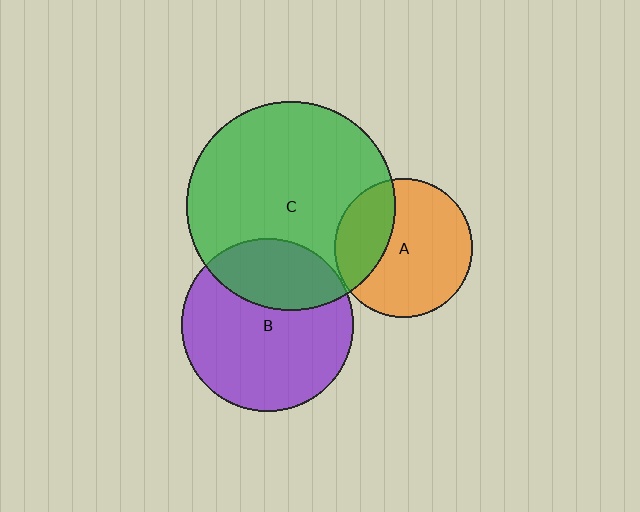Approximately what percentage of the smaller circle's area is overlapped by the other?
Approximately 30%.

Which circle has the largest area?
Circle C (green).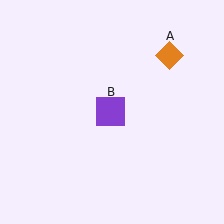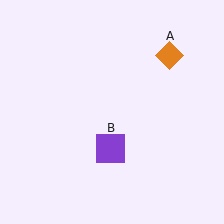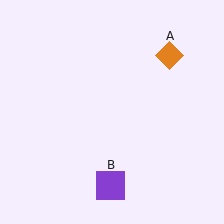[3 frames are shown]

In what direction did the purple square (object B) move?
The purple square (object B) moved down.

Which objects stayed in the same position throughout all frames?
Orange diamond (object A) remained stationary.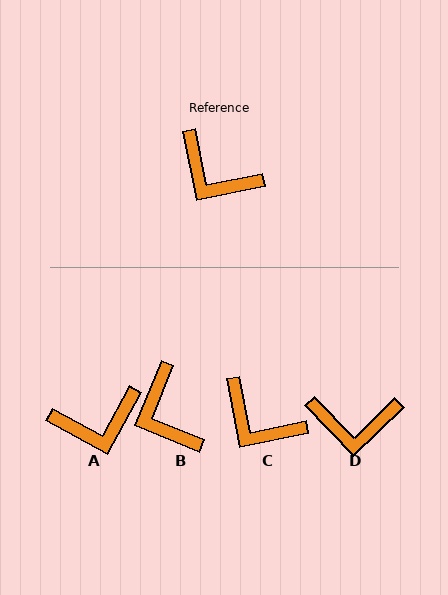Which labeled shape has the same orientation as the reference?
C.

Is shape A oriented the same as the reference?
No, it is off by about 50 degrees.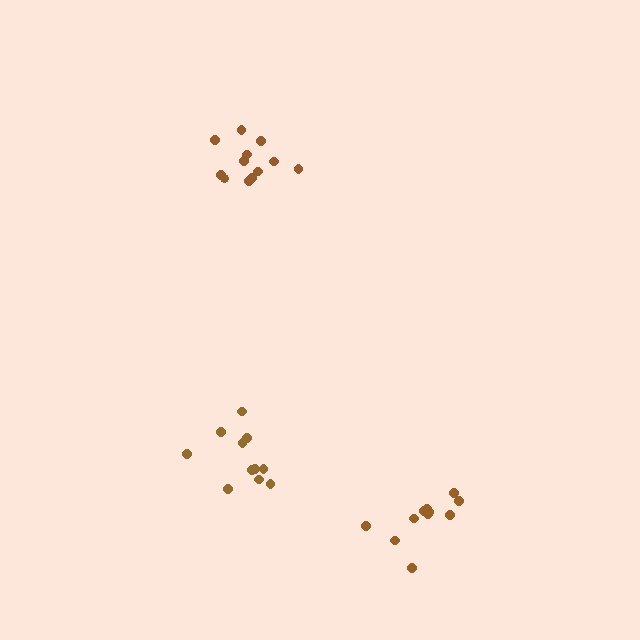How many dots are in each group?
Group 1: 11 dots, Group 2: 12 dots, Group 3: 11 dots (34 total).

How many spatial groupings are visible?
There are 3 spatial groupings.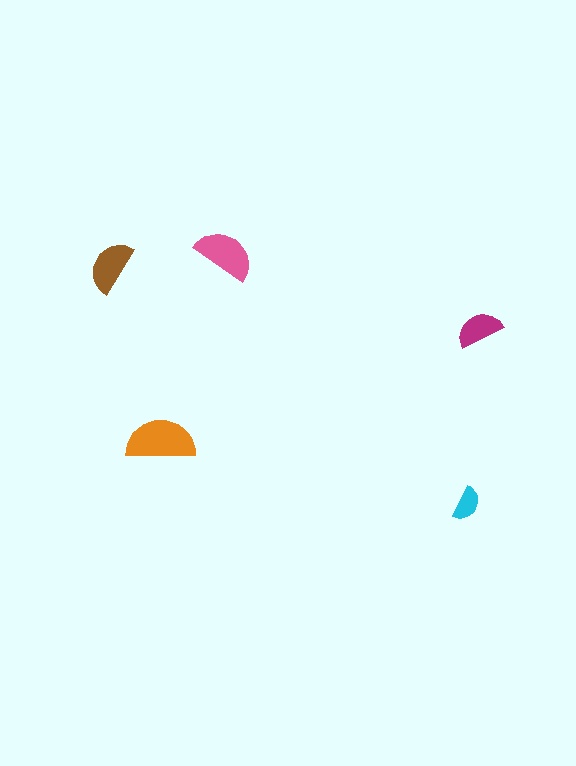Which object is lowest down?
The cyan semicircle is bottommost.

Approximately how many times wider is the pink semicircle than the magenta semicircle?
About 1.5 times wider.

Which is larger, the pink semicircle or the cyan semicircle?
The pink one.